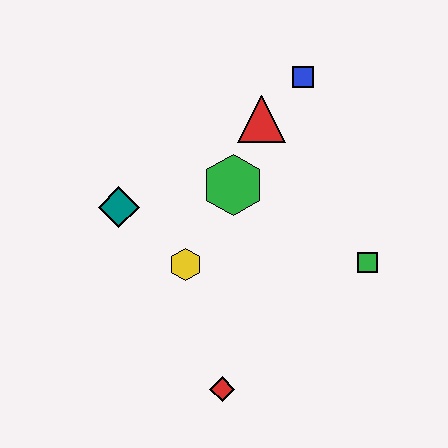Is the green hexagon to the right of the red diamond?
Yes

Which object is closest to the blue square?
The red triangle is closest to the blue square.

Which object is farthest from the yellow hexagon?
The blue square is farthest from the yellow hexagon.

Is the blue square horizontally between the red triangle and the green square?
Yes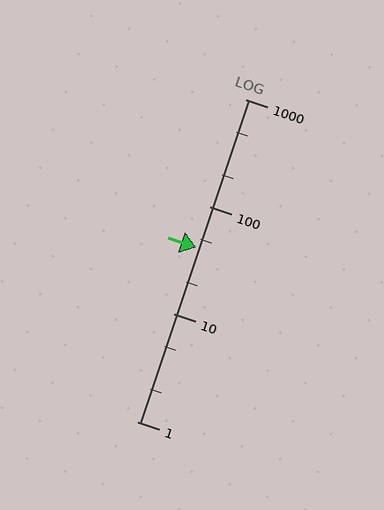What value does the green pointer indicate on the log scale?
The pointer indicates approximately 42.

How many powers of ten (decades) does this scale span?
The scale spans 3 decades, from 1 to 1000.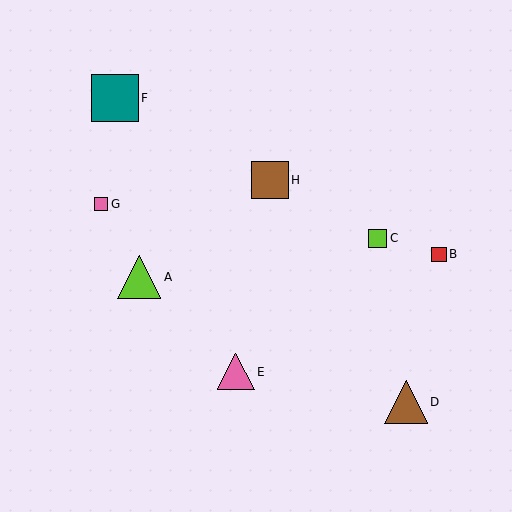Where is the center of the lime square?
The center of the lime square is at (378, 238).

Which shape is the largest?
The teal square (labeled F) is the largest.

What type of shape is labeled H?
Shape H is a brown square.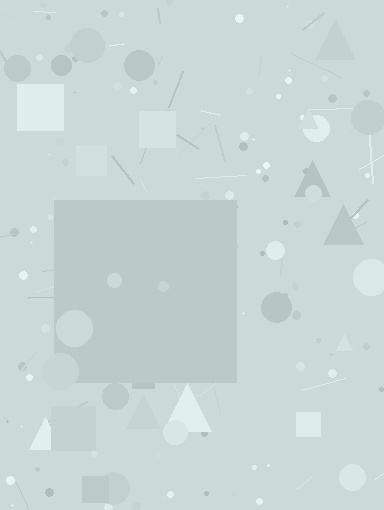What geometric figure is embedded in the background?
A square is embedded in the background.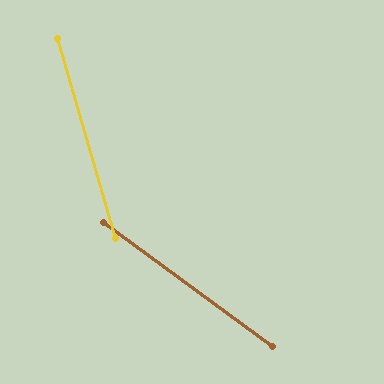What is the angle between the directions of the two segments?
Approximately 38 degrees.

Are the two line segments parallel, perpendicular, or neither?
Neither parallel nor perpendicular — they differ by about 38°.